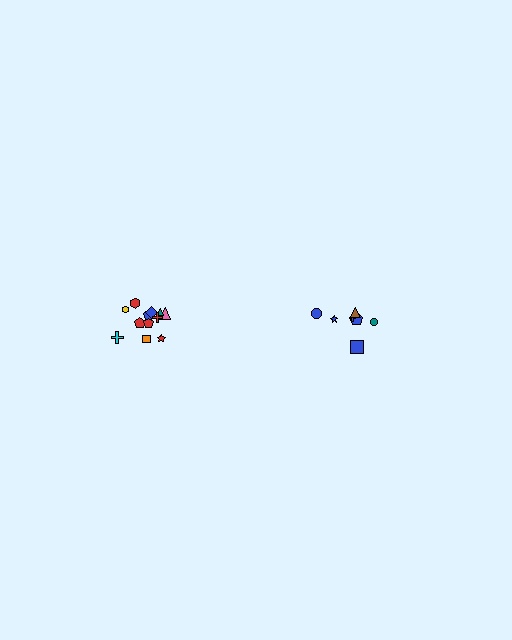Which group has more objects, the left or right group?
The left group.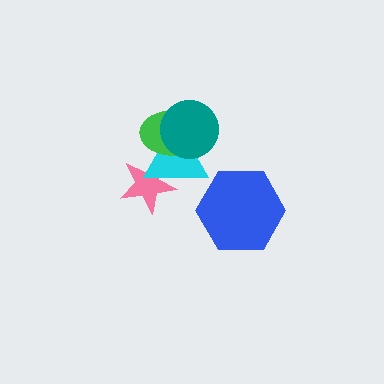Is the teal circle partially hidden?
No, no other shape covers it.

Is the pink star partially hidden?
Yes, it is partially covered by another shape.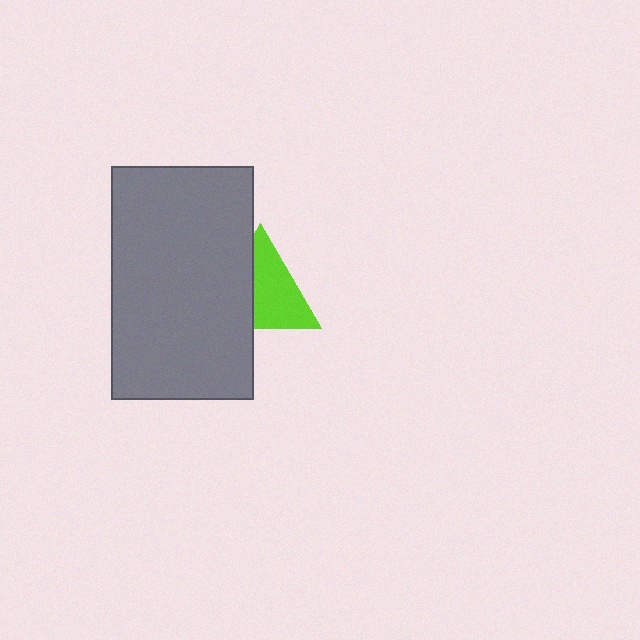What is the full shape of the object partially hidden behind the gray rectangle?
The partially hidden object is a lime triangle.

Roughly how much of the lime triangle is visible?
About half of it is visible (roughly 61%).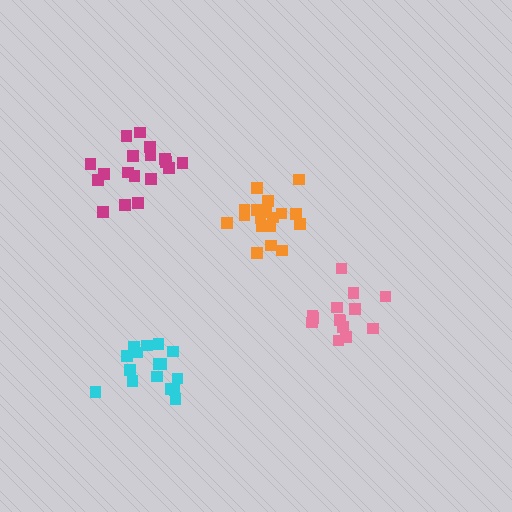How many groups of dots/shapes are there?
There are 4 groups.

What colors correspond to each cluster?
The clusters are colored: cyan, magenta, pink, orange.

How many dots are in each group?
Group 1: 16 dots, Group 2: 18 dots, Group 3: 14 dots, Group 4: 18 dots (66 total).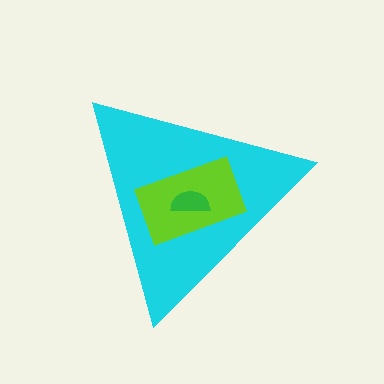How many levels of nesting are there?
3.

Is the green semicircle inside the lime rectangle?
Yes.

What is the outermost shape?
The cyan triangle.